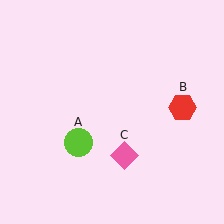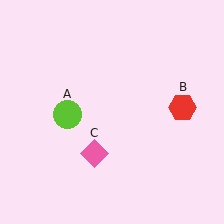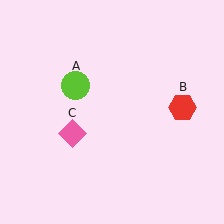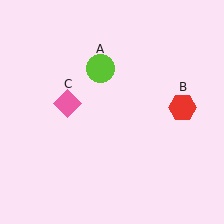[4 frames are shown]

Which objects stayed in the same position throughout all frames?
Red hexagon (object B) remained stationary.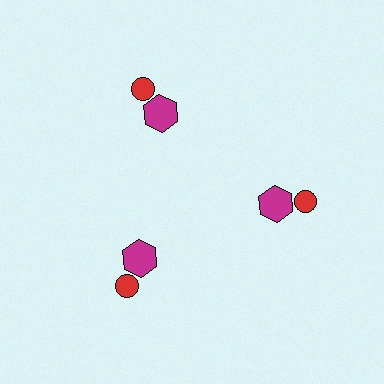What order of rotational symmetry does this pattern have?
This pattern has 3-fold rotational symmetry.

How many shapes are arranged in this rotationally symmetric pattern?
There are 6 shapes, arranged in 3 groups of 2.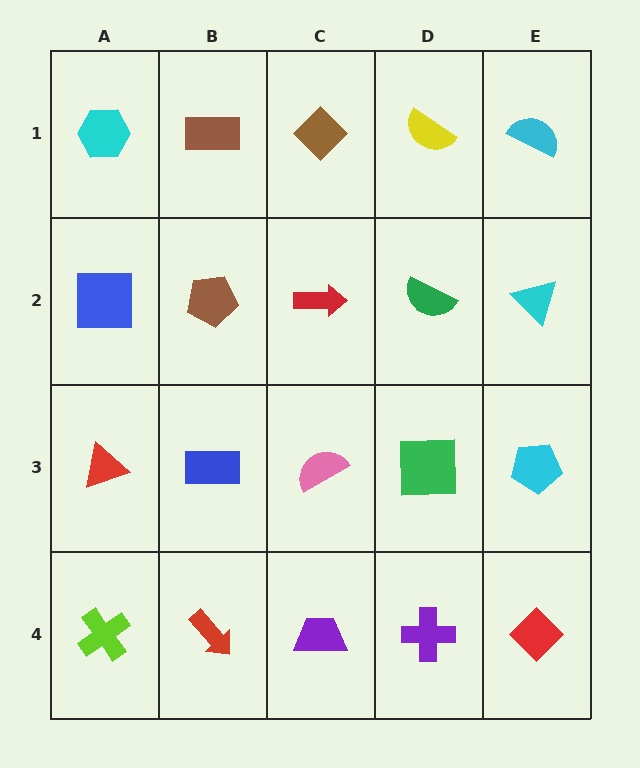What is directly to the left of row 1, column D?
A brown diamond.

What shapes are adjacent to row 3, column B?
A brown pentagon (row 2, column B), a red arrow (row 4, column B), a red triangle (row 3, column A), a pink semicircle (row 3, column C).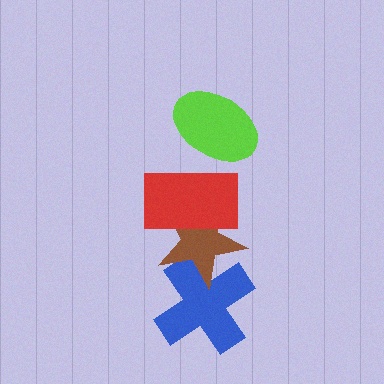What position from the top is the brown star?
The brown star is 3rd from the top.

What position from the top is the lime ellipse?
The lime ellipse is 1st from the top.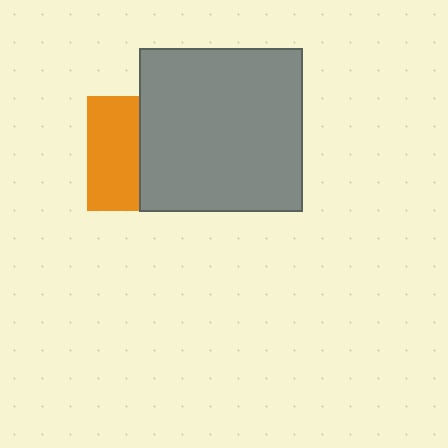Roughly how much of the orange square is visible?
About half of it is visible (roughly 46%).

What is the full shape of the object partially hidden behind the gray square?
The partially hidden object is an orange square.